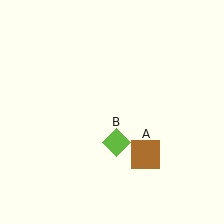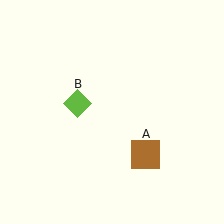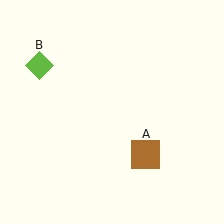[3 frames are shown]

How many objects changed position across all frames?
1 object changed position: lime diamond (object B).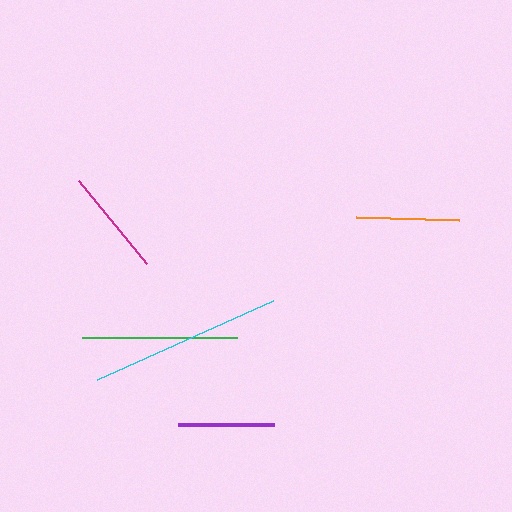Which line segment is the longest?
The cyan line is the longest at approximately 193 pixels.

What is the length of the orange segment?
The orange segment is approximately 103 pixels long.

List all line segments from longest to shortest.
From longest to shortest: cyan, green, magenta, orange, purple.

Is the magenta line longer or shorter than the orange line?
The magenta line is longer than the orange line.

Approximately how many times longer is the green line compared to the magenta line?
The green line is approximately 1.4 times the length of the magenta line.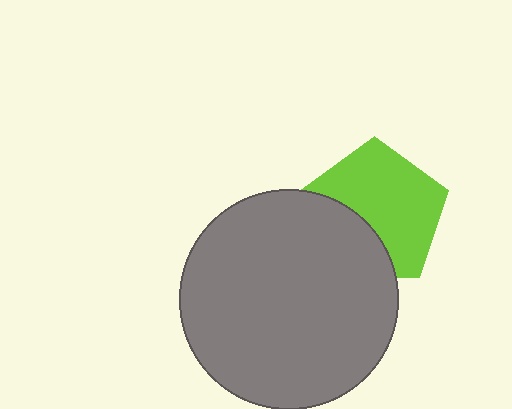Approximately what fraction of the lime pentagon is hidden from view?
Roughly 34% of the lime pentagon is hidden behind the gray circle.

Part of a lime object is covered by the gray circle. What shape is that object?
It is a pentagon.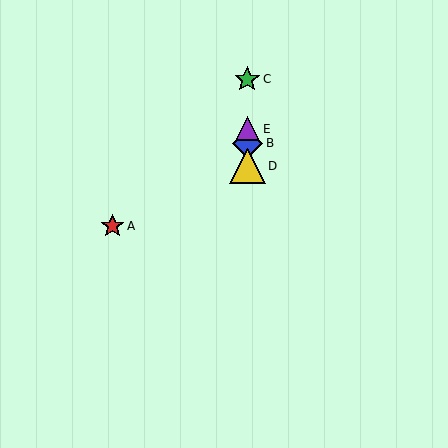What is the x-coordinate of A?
Object A is at x≈112.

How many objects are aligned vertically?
4 objects (B, C, D, E) are aligned vertically.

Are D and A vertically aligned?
No, D is at x≈247 and A is at x≈112.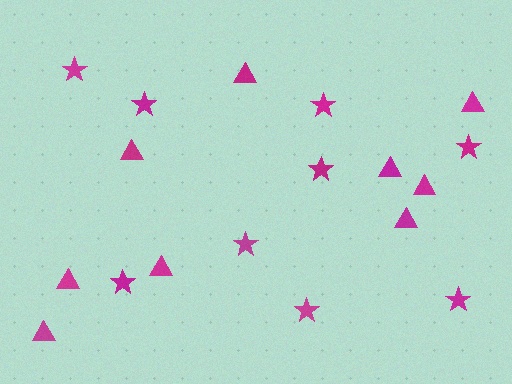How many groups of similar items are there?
There are 2 groups: one group of triangles (9) and one group of stars (9).